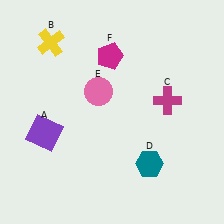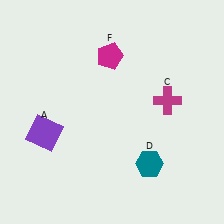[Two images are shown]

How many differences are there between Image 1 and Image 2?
There are 2 differences between the two images.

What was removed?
The yellow cross (B), the pink circle (E) were removed in Image 2.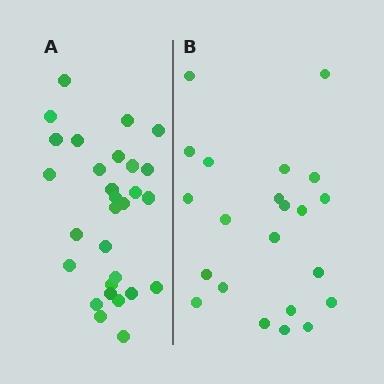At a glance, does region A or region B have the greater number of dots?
Region A (the left region) has more dots.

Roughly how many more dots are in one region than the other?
Region A has roughly 8 or so more dots than region B.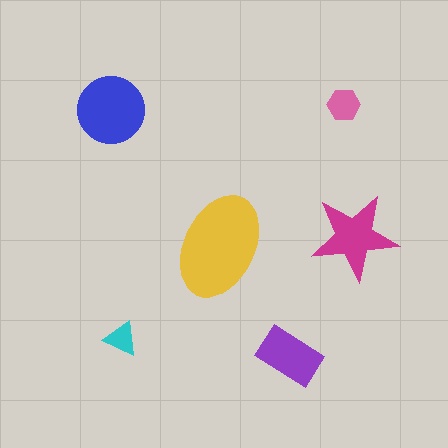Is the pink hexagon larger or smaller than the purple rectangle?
Smaller.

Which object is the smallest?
The cyan triangle.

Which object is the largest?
The yellow ellipse.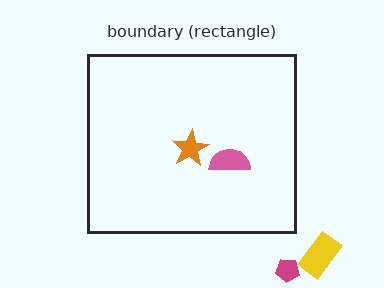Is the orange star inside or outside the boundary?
Inside.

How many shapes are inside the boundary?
2 inside, 2 outside.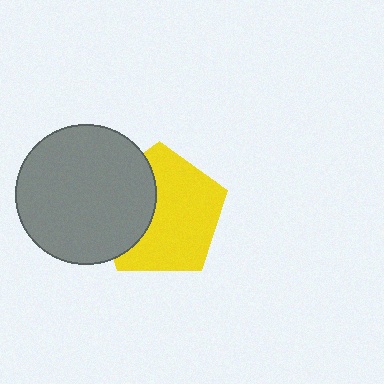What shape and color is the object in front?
The object in front is a gray circle.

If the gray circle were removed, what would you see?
You would see the complete yellow pentagon.